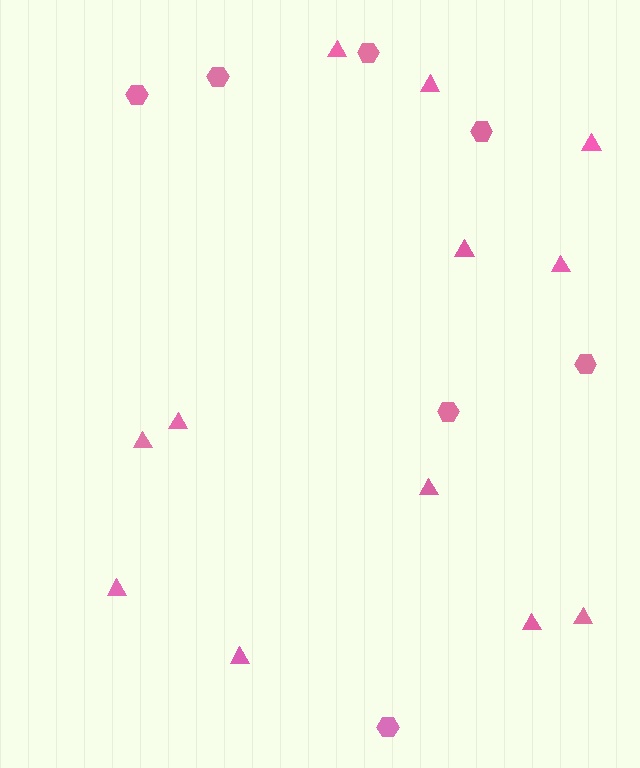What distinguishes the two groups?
There are 2 groups: one group of hexagons (7) and one group of triangles (12).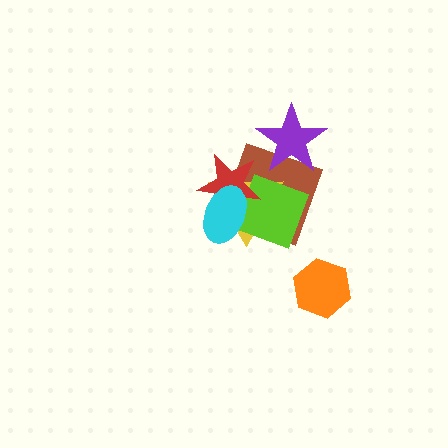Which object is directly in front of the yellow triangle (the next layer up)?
The lime square is directly in front of the yellow triangle.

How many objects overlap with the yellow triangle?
4 objects overlap with the yellow triangle.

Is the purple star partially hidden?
No, no other shape covers it.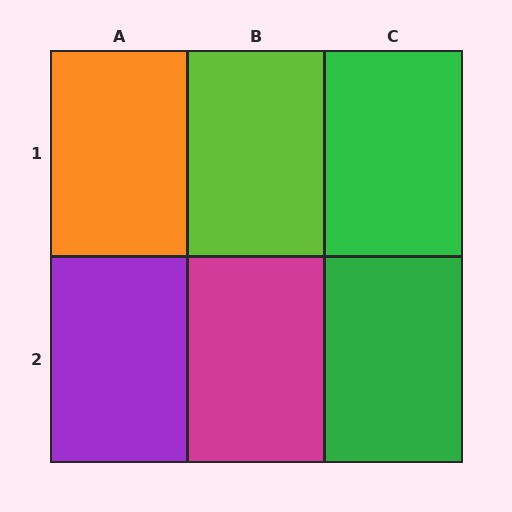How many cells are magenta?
1 cell is magenta.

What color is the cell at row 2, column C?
Green.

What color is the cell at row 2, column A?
Purple.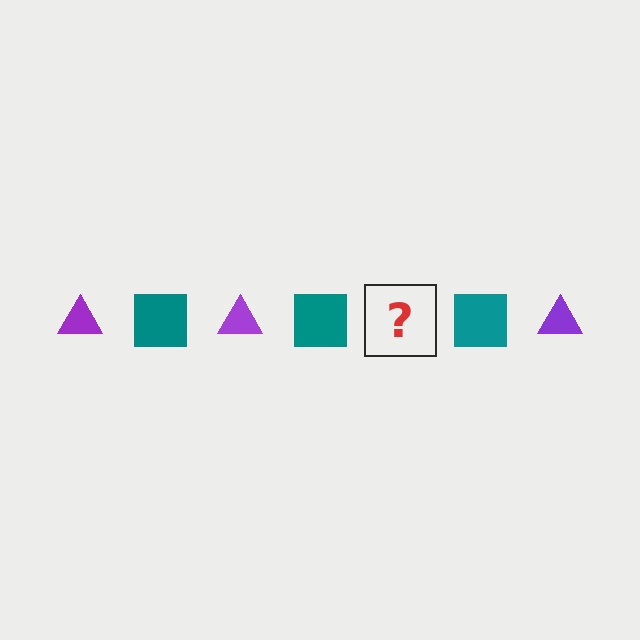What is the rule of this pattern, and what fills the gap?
The rule is that the pattern alternates between purple triangle and teal square. The gap should be filled with a purple triangle.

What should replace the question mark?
The question mark should be replaced with a purple triangle.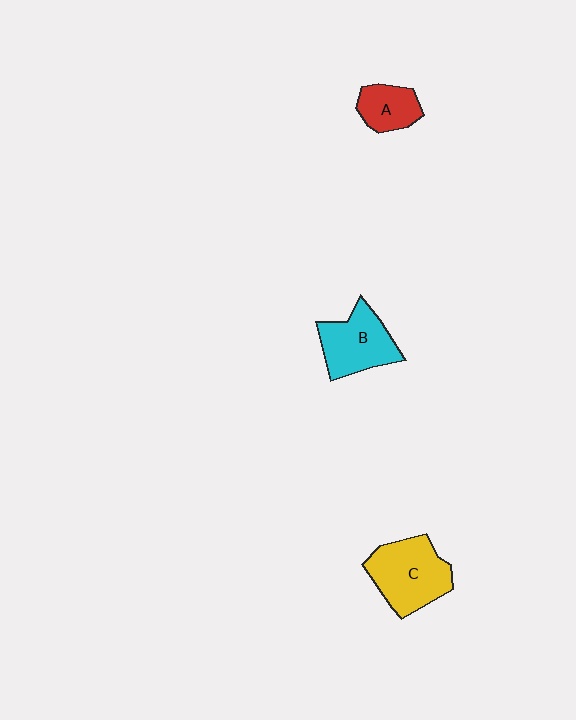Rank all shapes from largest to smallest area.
From largest to smallest: C (yellow), B (cyan), A (red).